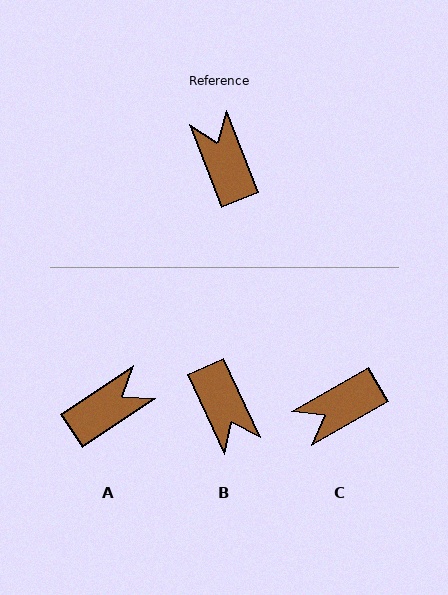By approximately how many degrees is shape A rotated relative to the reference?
Approximately 77 degrees clockwise.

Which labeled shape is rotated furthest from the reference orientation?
B, about 176 degrees away.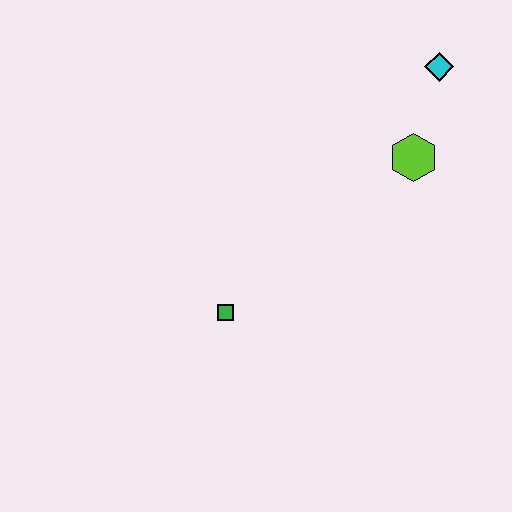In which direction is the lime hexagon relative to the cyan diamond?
The lime hexagon is below the cyan diamond.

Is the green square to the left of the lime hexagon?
Yes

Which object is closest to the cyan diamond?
The lime hexagon is closest to the cyan diamond.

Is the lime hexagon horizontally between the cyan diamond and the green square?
Yes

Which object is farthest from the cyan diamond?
The green square is farthest from the cyan diamond.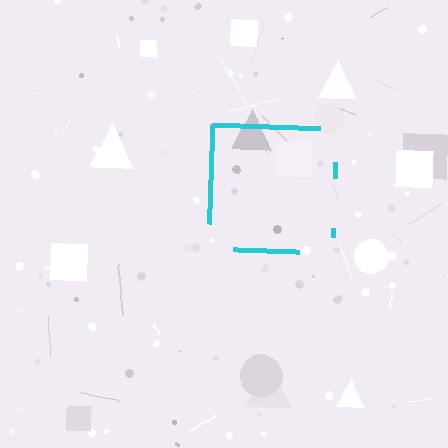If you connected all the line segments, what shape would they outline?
They would outline a square.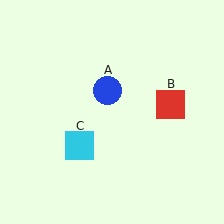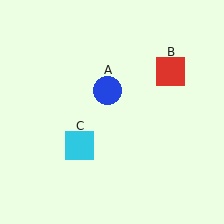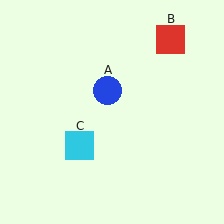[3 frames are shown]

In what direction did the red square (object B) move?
The red square (object B) moved up.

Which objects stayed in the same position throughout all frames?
Blue circle (object A) and cyan square (object C) remained stationary.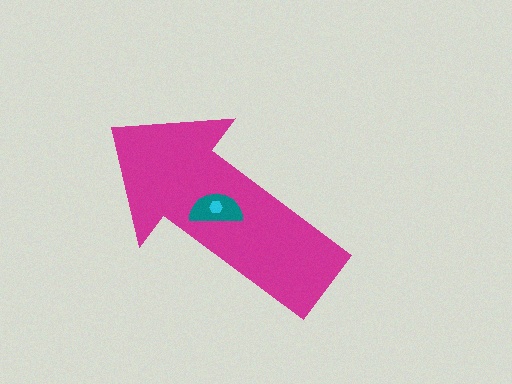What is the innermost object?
The cyan hexagon.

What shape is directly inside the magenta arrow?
The teal semicircle.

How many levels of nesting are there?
3.